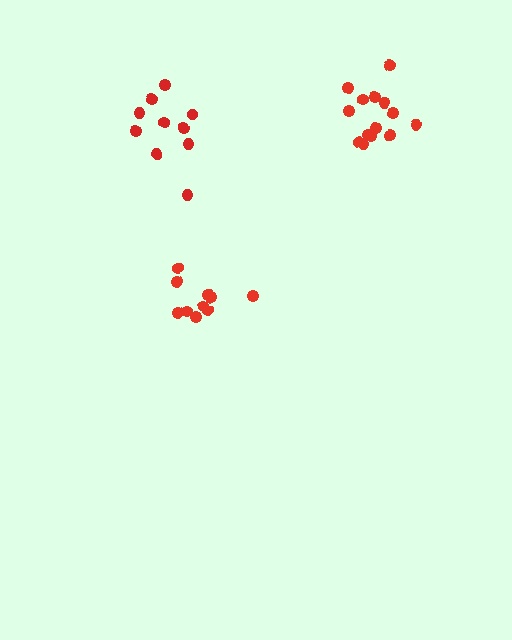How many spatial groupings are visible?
There are 3 spatial groupings.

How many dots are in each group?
Group 1: 10 dots, Group 2: 14 dots, Group 3: 10 dots (34 total).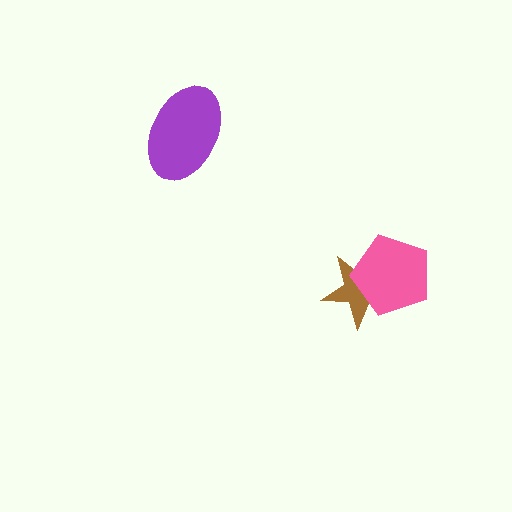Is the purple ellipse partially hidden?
No, no other shape covers it.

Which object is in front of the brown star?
The pink pentagon is in front of the brown star.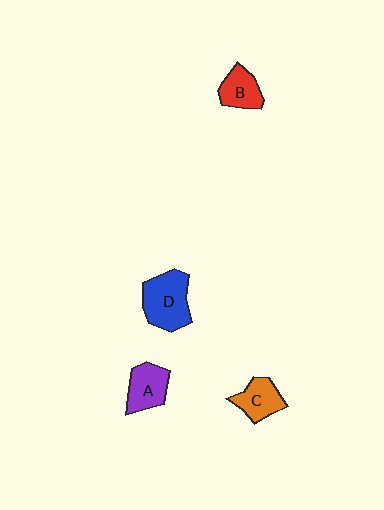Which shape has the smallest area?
Shape B (red).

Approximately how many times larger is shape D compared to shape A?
Approximately 1.4 times.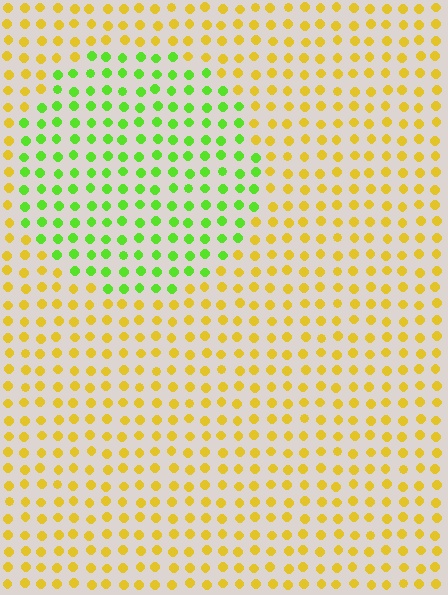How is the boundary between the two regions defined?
The boundary is defined purely by a slight shift in hue (about 55 degrees). Spacing, size, and orientation are identical on both sides.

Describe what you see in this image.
The image is filled with small yellow elements in a uniform arrangement. A circle-shaped region is visible where the elements are tinted to a slightly different hue, forming a subtle color boundary.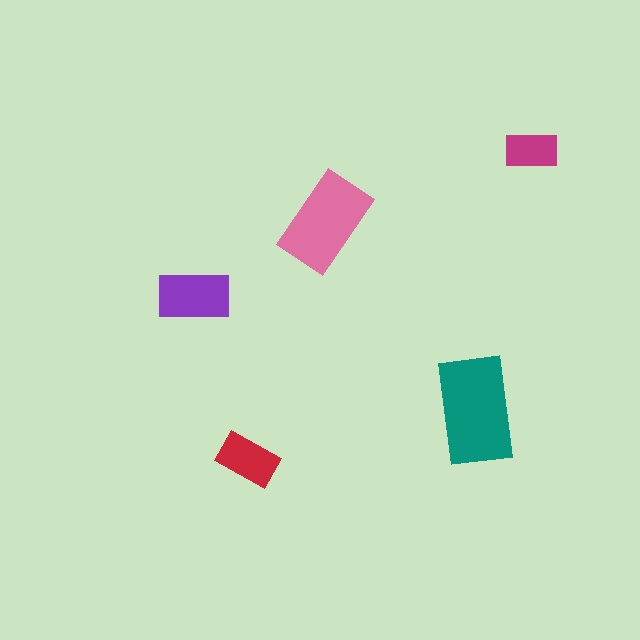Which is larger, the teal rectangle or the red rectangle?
The teal one.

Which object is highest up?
The magenta rectangle is topmost.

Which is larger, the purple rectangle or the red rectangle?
The purple one.